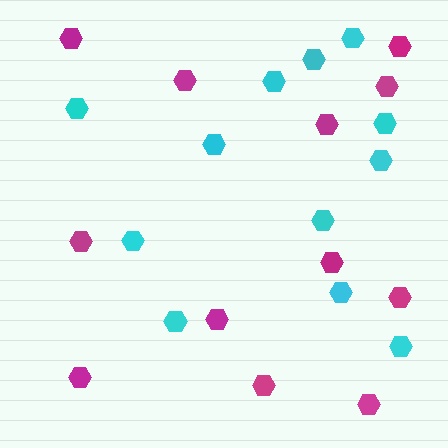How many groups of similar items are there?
There are 2 groups: one group of magenta hexagons (12) and one group of cyan hexagons (12).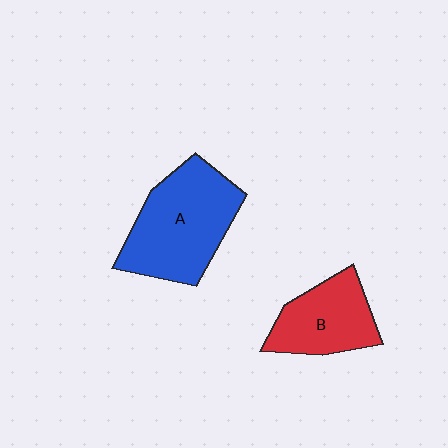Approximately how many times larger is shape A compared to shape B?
Approximately 1.5 times.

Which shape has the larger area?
Shape A (blue).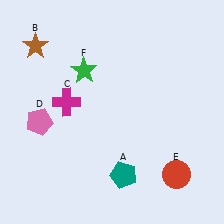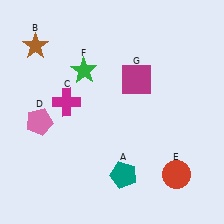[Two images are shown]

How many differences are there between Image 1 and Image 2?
There is 1 difference between the two images.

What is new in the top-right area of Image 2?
A magenta square (G) was added in the top-right area of Image 2.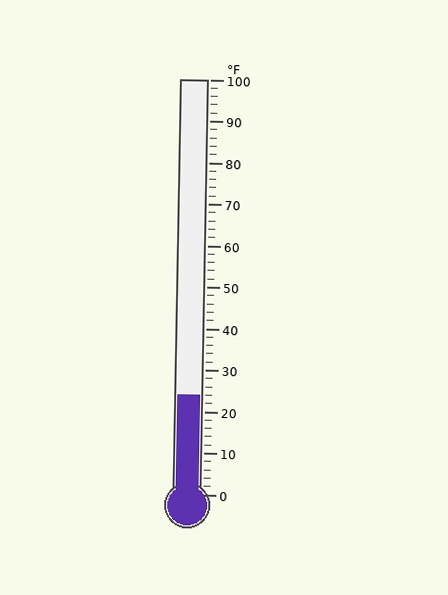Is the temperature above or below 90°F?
The temperature is below 90°F.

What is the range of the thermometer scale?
The thermometer scale ranges from 0°F to 100°F.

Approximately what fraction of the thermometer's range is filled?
The thermometer is filled to approximately 25% of its range.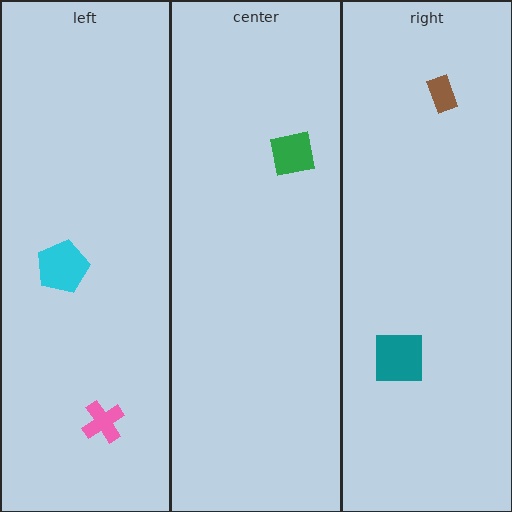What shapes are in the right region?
The teal square, the brown rectangle.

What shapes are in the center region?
The green square.